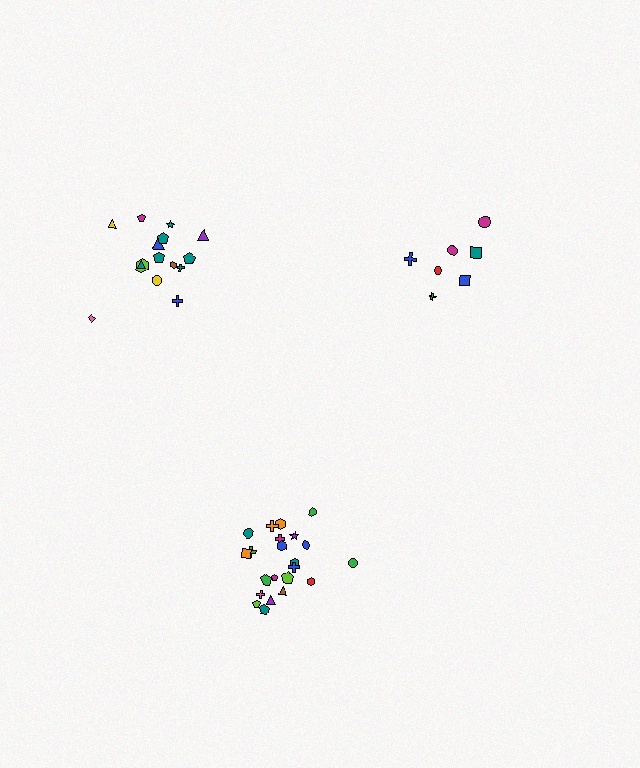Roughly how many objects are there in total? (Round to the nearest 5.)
Roughly 45 objects in total.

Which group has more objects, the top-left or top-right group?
The top-left group.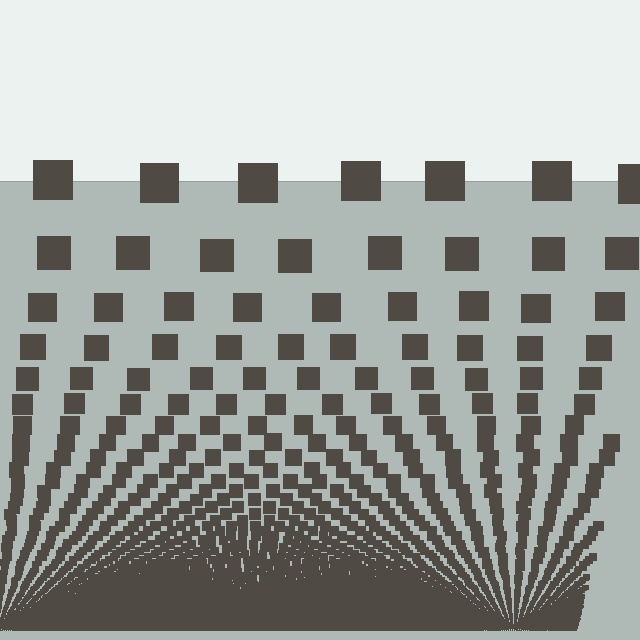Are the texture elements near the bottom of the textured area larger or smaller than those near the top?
Smaller. The gradient is inverted — elements near the bottom are smaller and denser.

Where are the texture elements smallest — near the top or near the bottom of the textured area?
Near the bottom.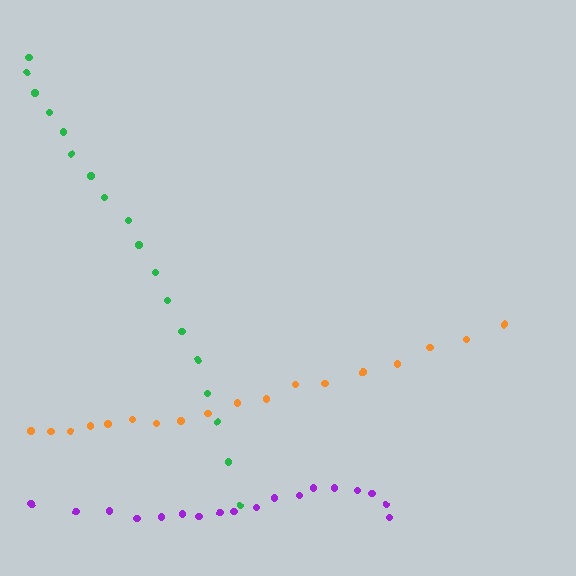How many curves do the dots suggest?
There are 3 distinct paths.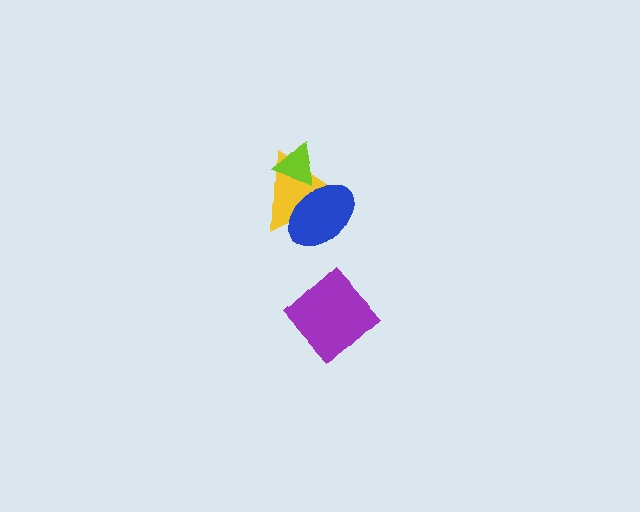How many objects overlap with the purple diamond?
0 objects overlap with the purple diamond.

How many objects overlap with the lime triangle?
2 objects overlap with the lime triangle.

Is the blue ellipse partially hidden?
Yes, it is partially covered by another shape.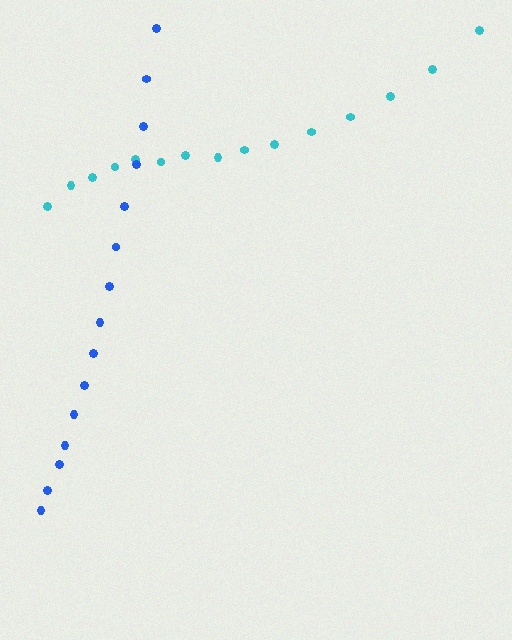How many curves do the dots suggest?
There are 2 distinct paths.